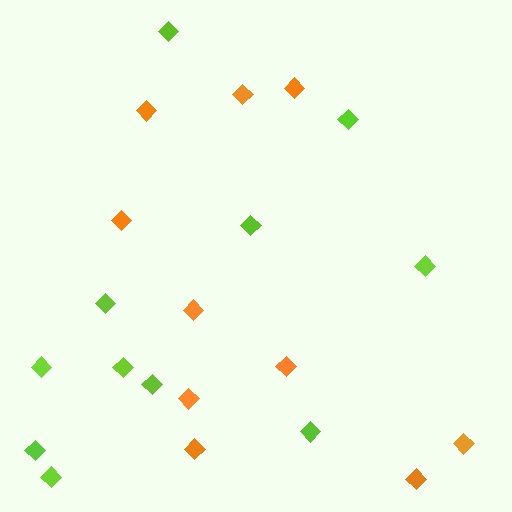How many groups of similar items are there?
There are 2 groups: one group of lime diamonds (11) and one group of orange diamonds (10).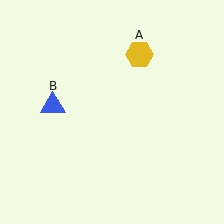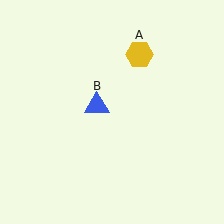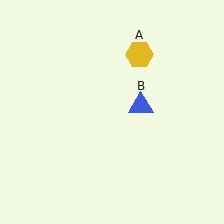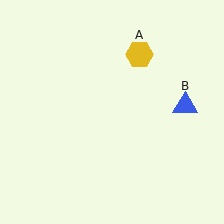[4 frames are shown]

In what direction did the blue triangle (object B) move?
The blue triangle (object B) moved right.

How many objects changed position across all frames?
1 object changed position: blue triangle (object B).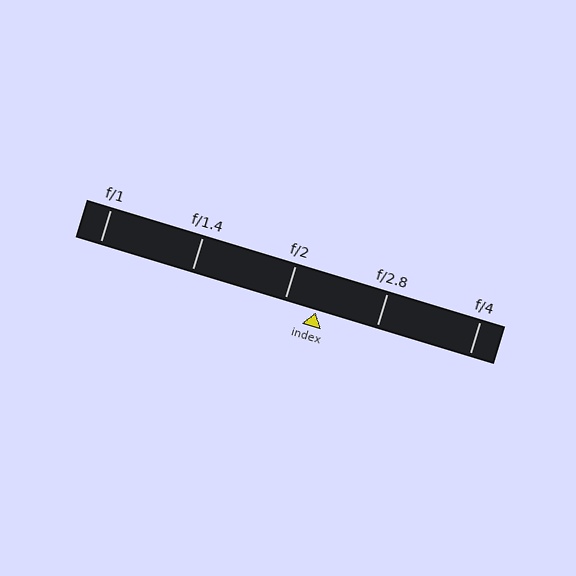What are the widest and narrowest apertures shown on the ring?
The widest aperture shown is f/1 and the narrowest is f/4.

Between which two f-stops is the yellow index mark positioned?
The index mark is between f/2 and f/2.8.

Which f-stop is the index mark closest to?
The index mark is closest to f/2.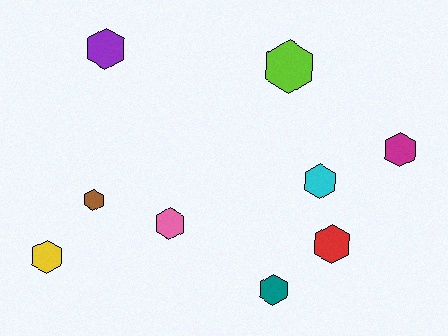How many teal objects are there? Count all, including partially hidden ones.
There is 1 teal object.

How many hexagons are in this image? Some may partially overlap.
There are 9 hexagons.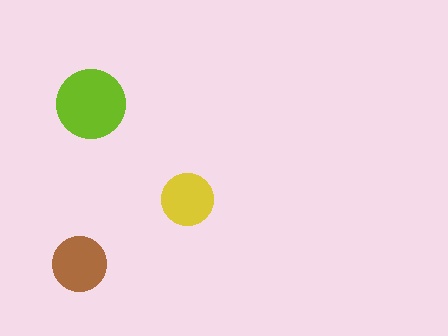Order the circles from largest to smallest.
the lime one, the brown one, the yellow one.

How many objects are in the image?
There are 3 objects in the image.